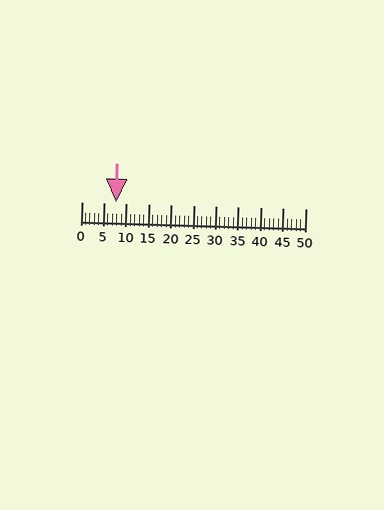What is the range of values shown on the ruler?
The ruler shows values from 0 to 50.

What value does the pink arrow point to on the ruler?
The pink arrow points to approximately 8.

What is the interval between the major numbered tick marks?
The major tick marks are spaced 5 units apart.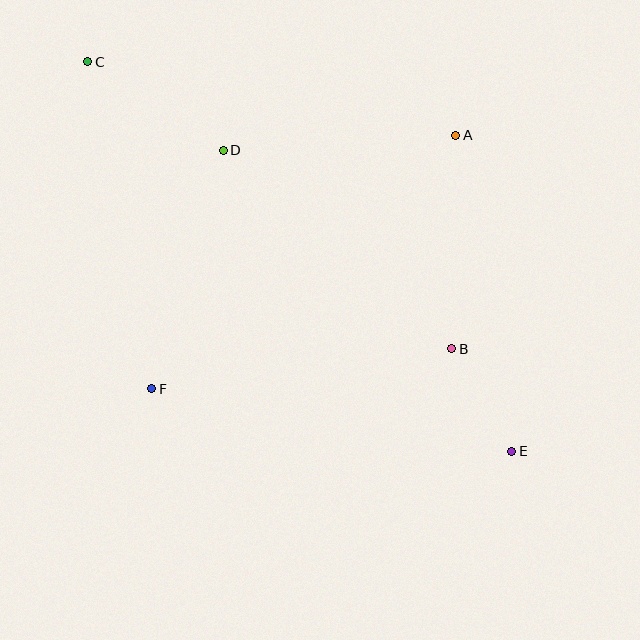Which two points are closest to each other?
Points B and E are closest to each other.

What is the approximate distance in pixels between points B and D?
The distance between B and D is approximately 303 pixels.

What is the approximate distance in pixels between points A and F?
The distance between A and F is approximately 396 pixels.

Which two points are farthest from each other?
Points C and E are farthest from each other.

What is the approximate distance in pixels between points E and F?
The distance between E and F is approximately 365 pixels.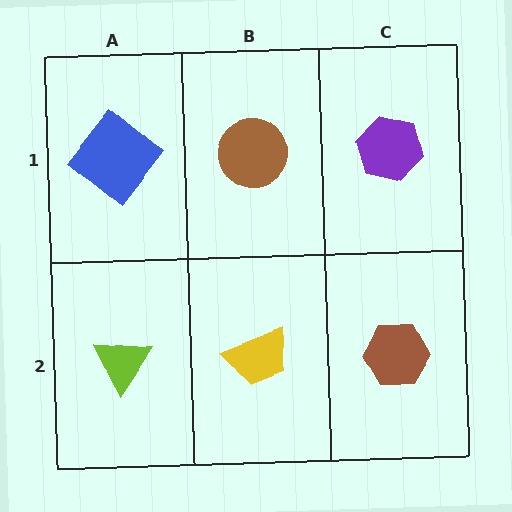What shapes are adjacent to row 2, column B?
A brown circle (row 1, column B), a lime triangle (row 2, column A), a brown hexagon (row 2, column C).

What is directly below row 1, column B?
A yellow trapezoid.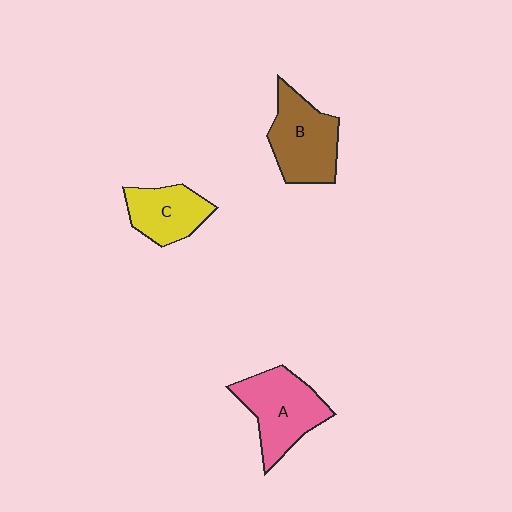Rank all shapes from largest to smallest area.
From largest to smallest: A (pink), B (brown), C (yellow).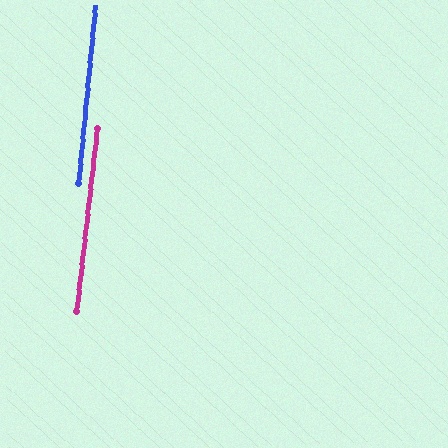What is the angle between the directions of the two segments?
Approximately 1 degree.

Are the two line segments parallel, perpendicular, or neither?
Parallel — their directions differ by only 0.9°.